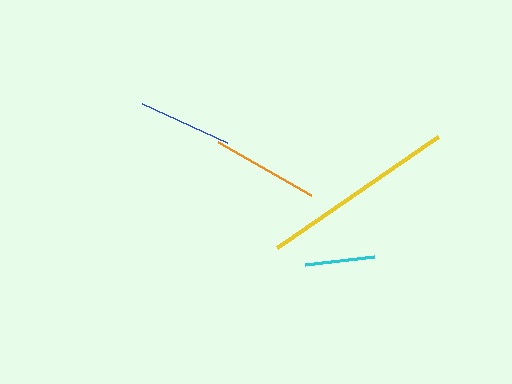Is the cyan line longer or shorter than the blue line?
The blue line is longer than the cyan line.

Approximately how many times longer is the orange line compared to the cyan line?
The orange line is approximately 1.6 times the length of the cyan line.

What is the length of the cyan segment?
The cyan segment is approximately 69 pixels long.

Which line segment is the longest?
The yellow line is the longest at approximately 196 pixels.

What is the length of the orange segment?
The orange segment is approximately 107 pixels long.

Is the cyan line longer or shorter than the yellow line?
The yellow line is longer than the cyan line.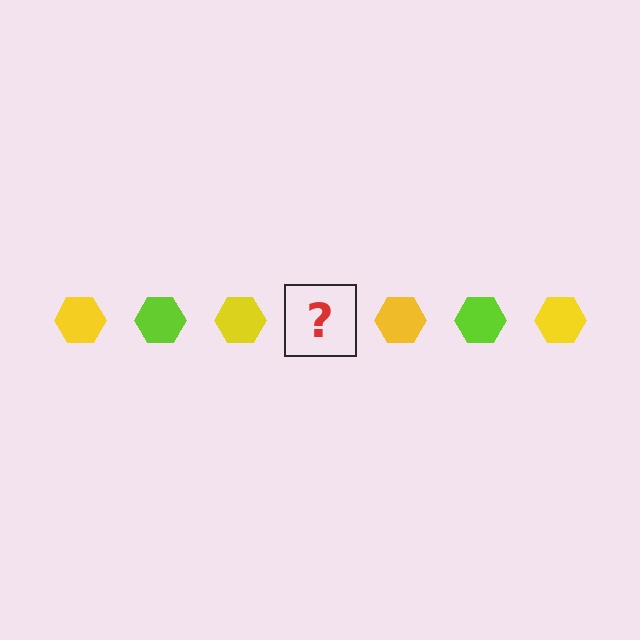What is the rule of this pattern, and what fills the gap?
The rule is that the pattern cycles through yellow, lime hexagons. The gap should be filled with a lime hexagon.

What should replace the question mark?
The question mark should be replaced with a lime hexagon.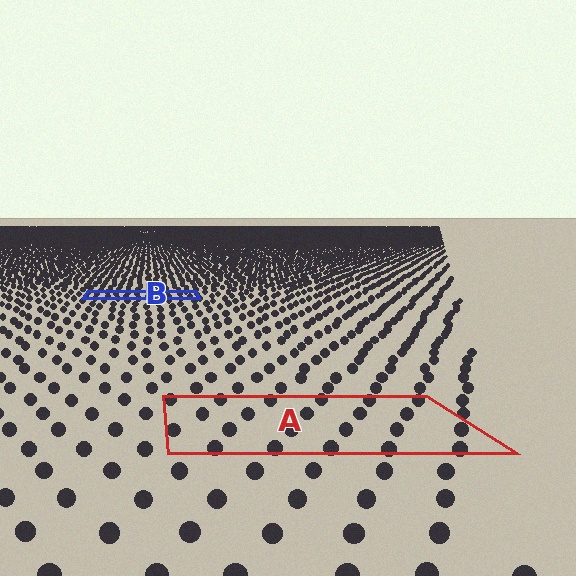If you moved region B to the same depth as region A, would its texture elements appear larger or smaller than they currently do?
They would appear larger. At a closer depth, the same texture elements are projected at a bigger on-screen size.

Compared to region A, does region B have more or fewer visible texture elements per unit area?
Region B has more texture elements per unit area — they are packed more densely because it is farther away.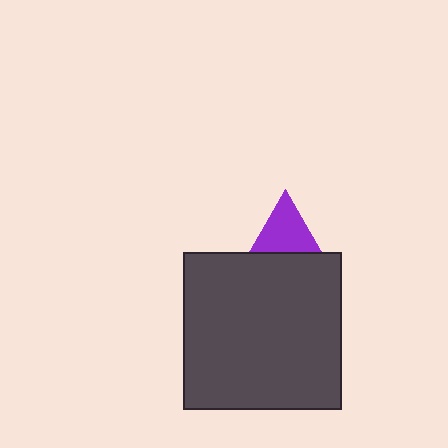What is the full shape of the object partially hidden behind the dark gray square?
The partially hidden object is a purple triangle.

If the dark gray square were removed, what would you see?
You would see the complete purple triangle.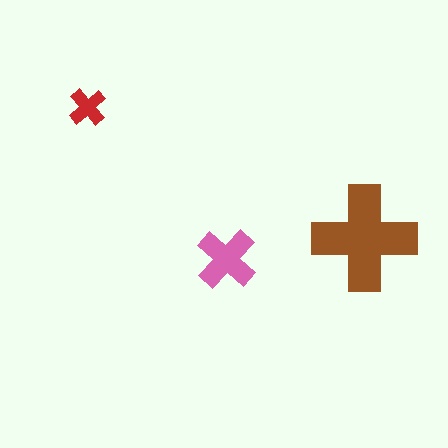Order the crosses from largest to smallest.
the brown one, the pink one, the red one.